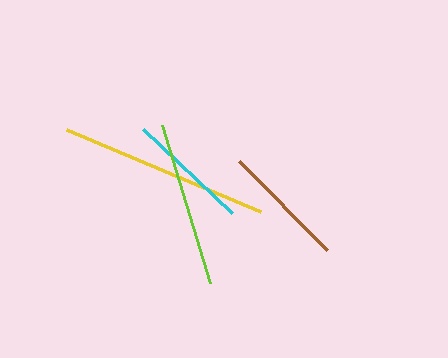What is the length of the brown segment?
The brown segment is approximately 126 pixels long.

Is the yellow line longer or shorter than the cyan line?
The yellow line is longer than the cyan line.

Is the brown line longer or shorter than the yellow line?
The yellow line is longer than the brown line.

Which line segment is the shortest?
The cyan line is the shortest at approximately 122 pixels.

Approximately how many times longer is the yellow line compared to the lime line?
The yellow line is approximately 1.3 times the length of the lime line.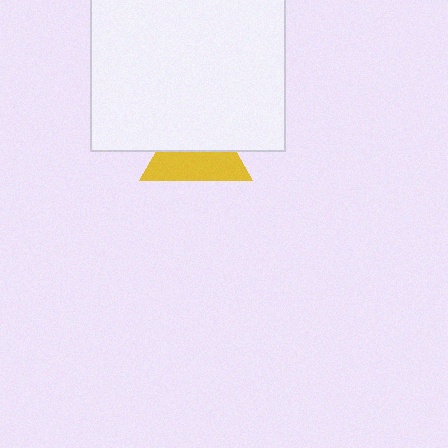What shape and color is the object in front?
The object in front is a white square.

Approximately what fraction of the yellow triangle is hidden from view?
Roughly 49% of the yellow triangle is hidden behind the white square.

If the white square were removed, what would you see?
You would see the complete yellow triangle.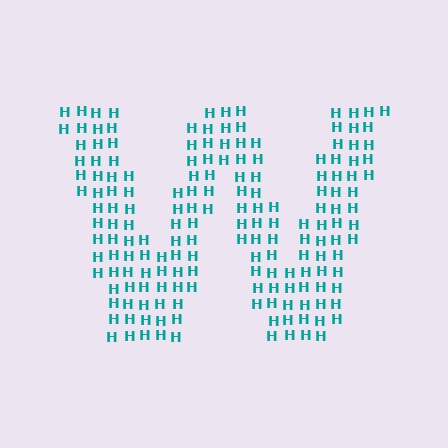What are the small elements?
The small elements are letter H's.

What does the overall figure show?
The overall figure shows the letter W.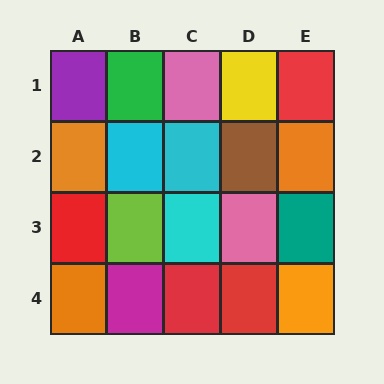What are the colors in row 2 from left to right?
Orange, cyan, cyan, brown, orange.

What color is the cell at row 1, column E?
Red.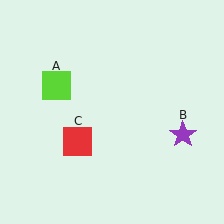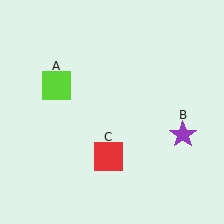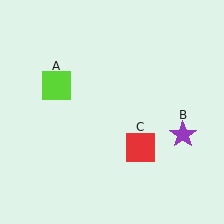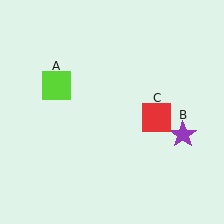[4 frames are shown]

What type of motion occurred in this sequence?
The red square (object C) rotated counterclockwise around the center of the scene.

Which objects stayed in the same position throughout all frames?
Lime square (object A) and purple star (object B) remained stationary.